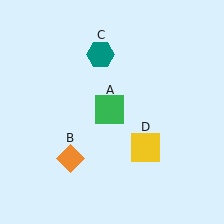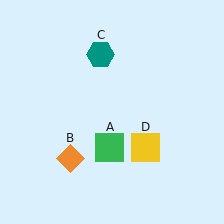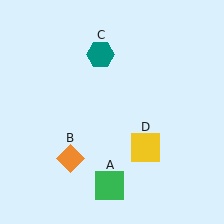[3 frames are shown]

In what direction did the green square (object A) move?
The green square (object A) moved down.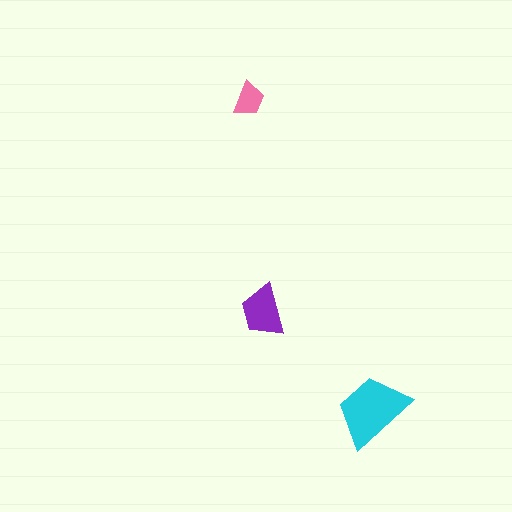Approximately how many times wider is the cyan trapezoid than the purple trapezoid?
About 1.5 times wider.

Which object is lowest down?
The cyan trapezoid is bottommost.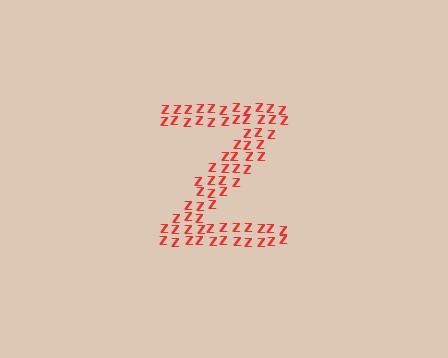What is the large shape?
The large shape is the letter Z.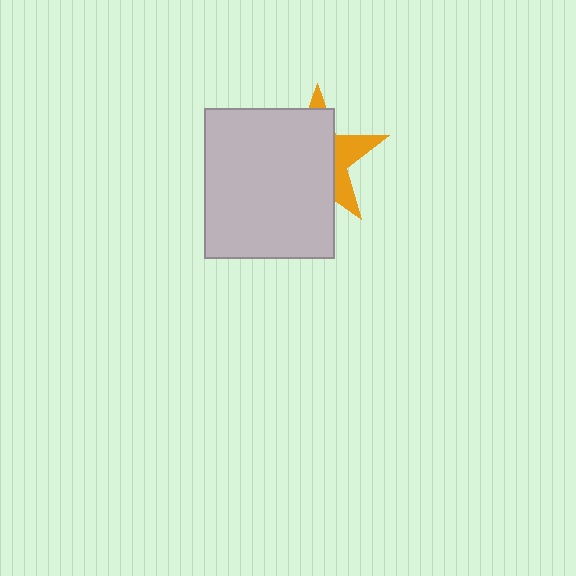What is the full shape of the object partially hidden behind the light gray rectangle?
The partially hidden object is an orange star.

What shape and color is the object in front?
The object in front is a light gray rectangle.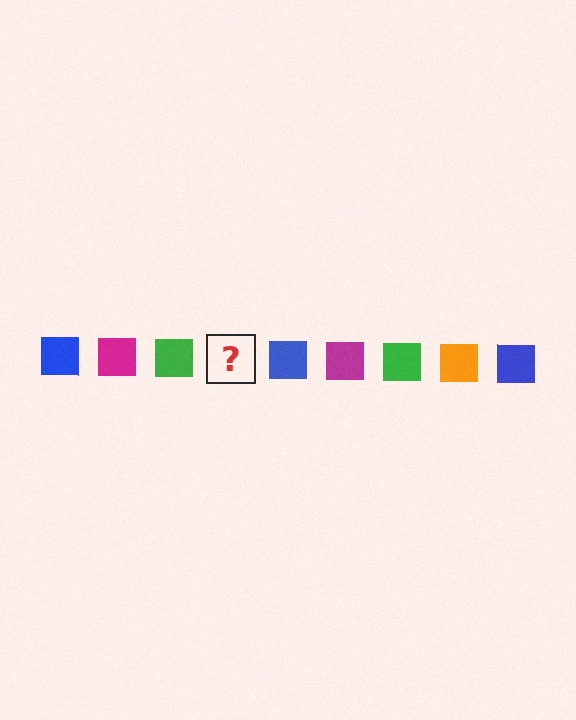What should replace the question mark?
The question mark should be replaced with an orange square.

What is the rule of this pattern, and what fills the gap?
The rule is that the pattern cycles through blue, magenta, green, orange squares. The gap should be filled with an orange square.